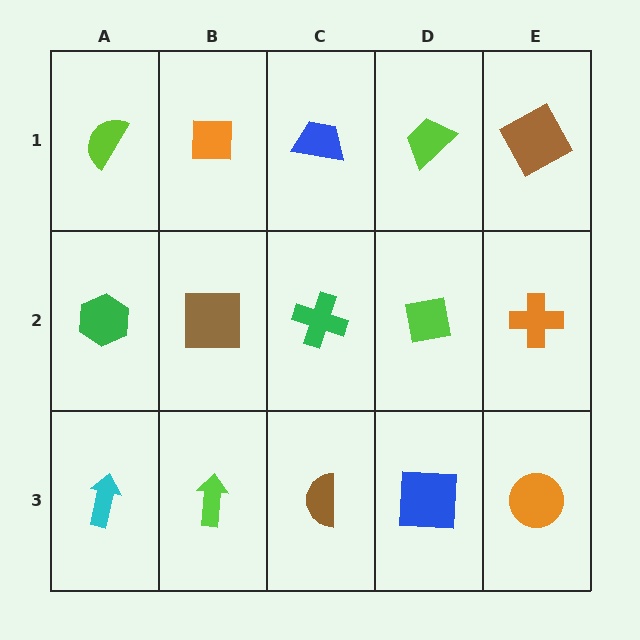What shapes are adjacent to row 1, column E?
An orange cross (row 2, column E), a lime trapezoid (row 1, column D).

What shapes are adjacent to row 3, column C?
A green cross (row 2, column C), a lime arrow (row 3, column B), a blue square (row 3, column D).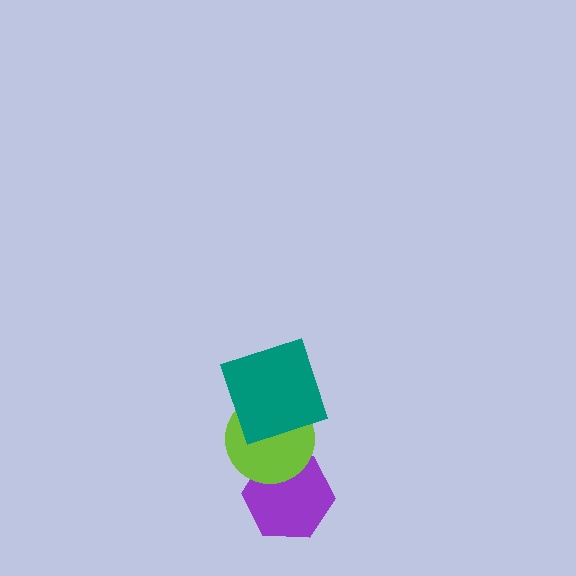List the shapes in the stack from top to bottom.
From top to bottom: the teal square, the lime circle, the purple hexagon.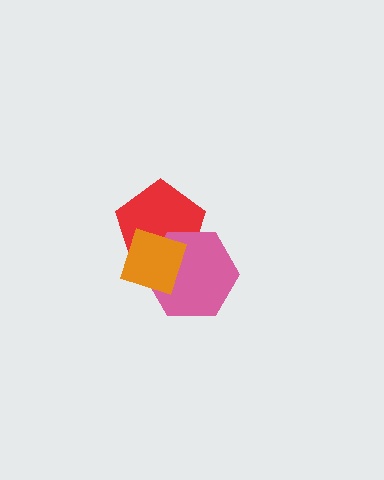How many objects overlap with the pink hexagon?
2 objects overlap with the pink hexagon.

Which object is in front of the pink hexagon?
The orange diamond is in front of the pink hexagon.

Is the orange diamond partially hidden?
No, no other shape covers it.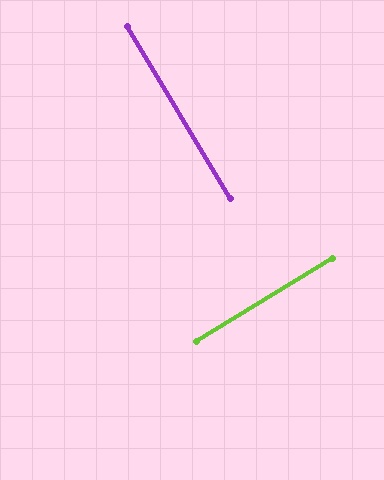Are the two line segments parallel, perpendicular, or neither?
Perpendicular — they meet at approximately 90°.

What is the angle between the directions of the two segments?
Approximately 90 degrees.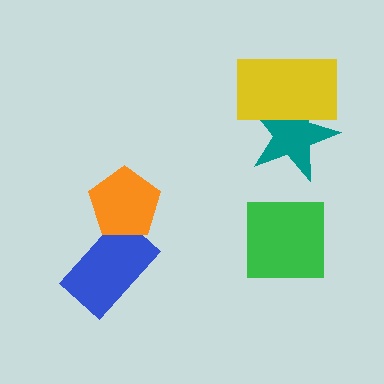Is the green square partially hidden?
No, no other shape covers it.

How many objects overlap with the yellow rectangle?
1 object overlaps with the yellow rectangle.